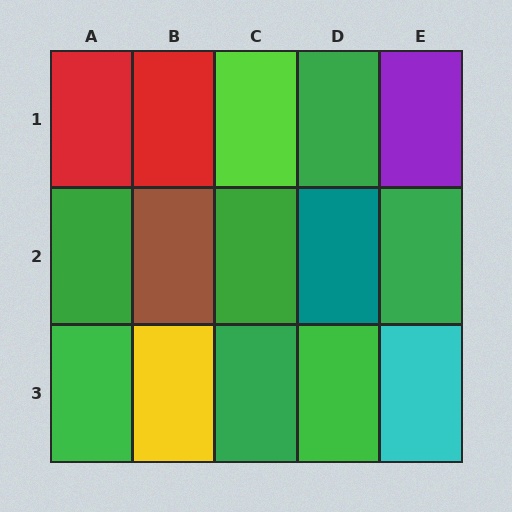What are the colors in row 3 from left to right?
Green, yellow, green, green, cyan.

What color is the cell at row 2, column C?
Green.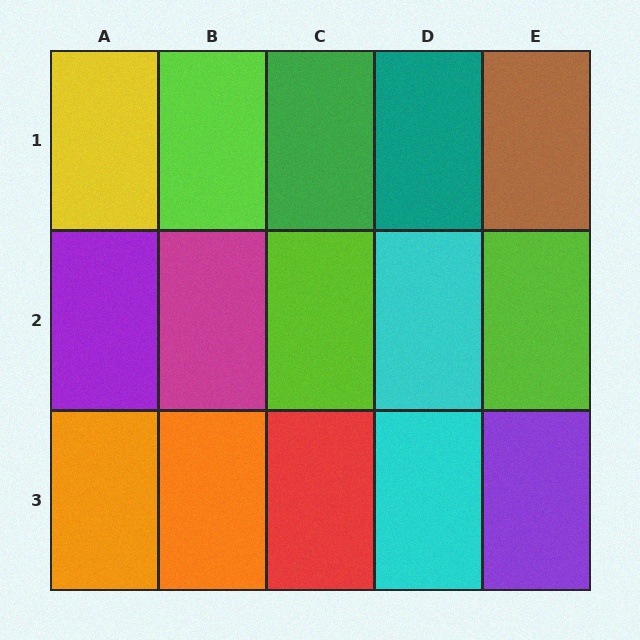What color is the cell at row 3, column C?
Red.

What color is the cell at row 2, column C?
Lime.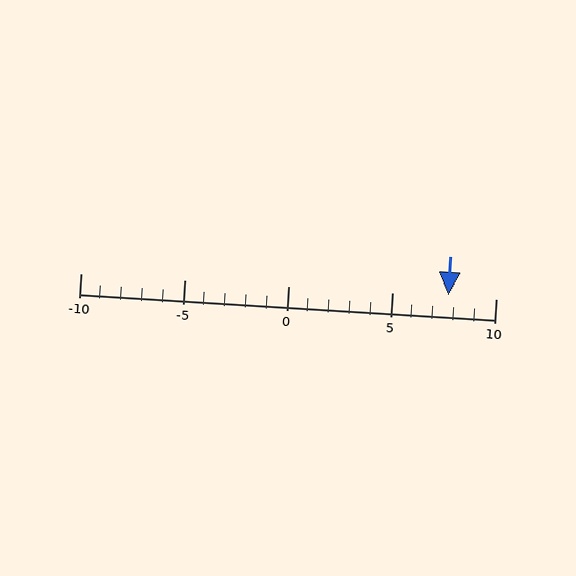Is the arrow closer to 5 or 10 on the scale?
The arrow is closer to 10.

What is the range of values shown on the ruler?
The ruler shows values from -10 to 10.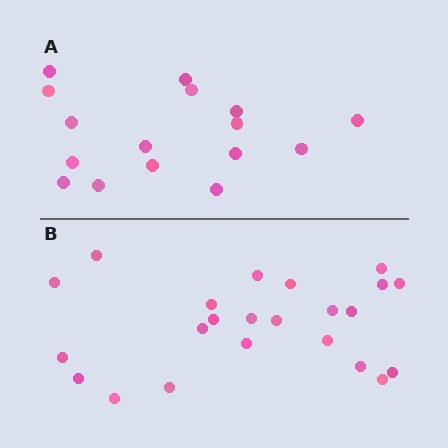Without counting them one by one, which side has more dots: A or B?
Region B (the bottom region) has more dots.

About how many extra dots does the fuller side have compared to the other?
Region B has roughly 8 or so more dots than region A.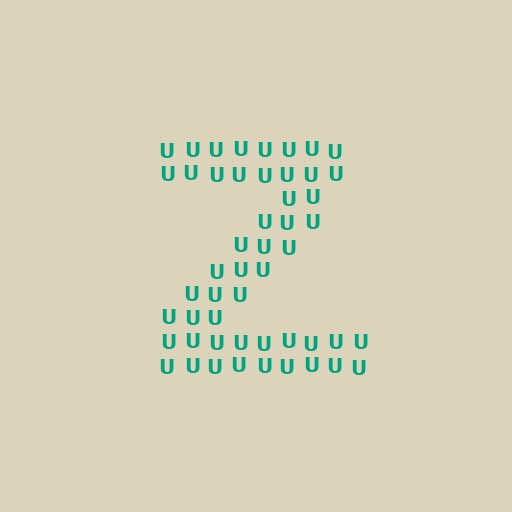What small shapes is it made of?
It is made of small letter U's.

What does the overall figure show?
The overall figure shows the letter Z.